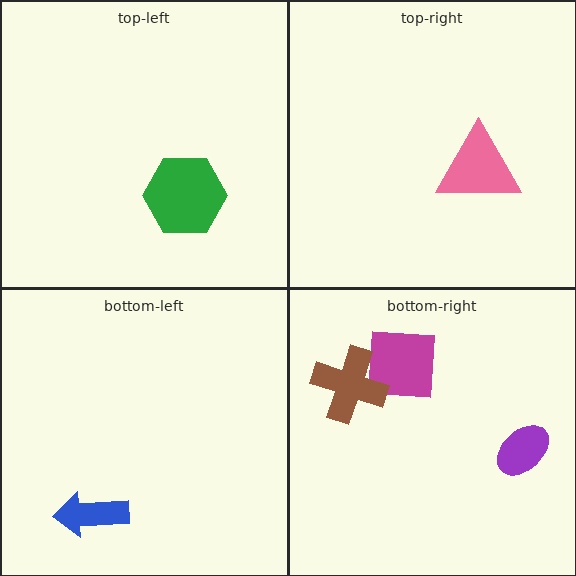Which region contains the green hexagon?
The top-left region.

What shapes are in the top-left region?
The green hexagon.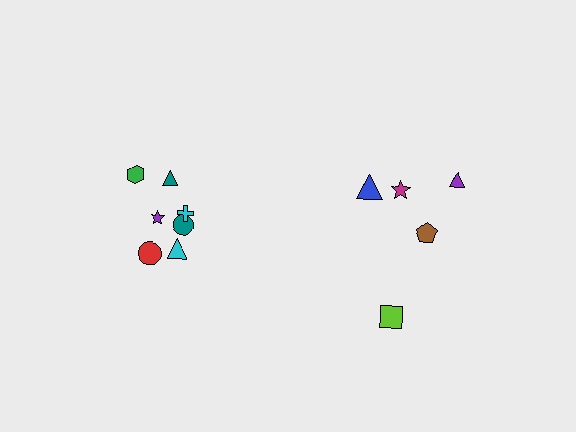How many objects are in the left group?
There are 7 objects.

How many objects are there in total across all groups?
There are 12 objects.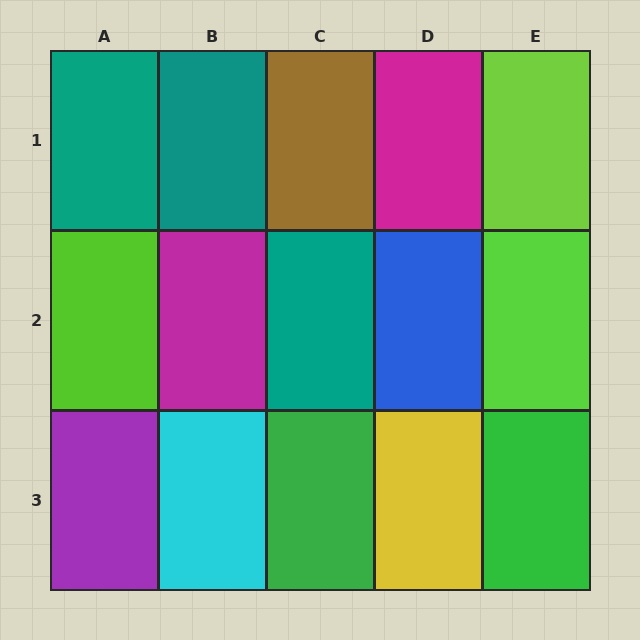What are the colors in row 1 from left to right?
Teal, teal, brown, magenta, lime.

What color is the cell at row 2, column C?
Teal.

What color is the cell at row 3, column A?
Purple.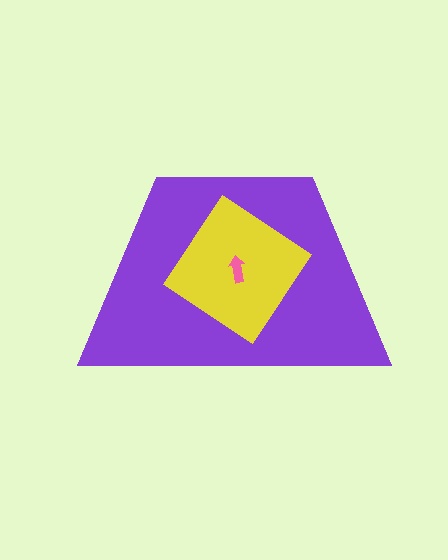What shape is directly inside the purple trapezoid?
The yellow diamond.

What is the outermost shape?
The purple trapezoid.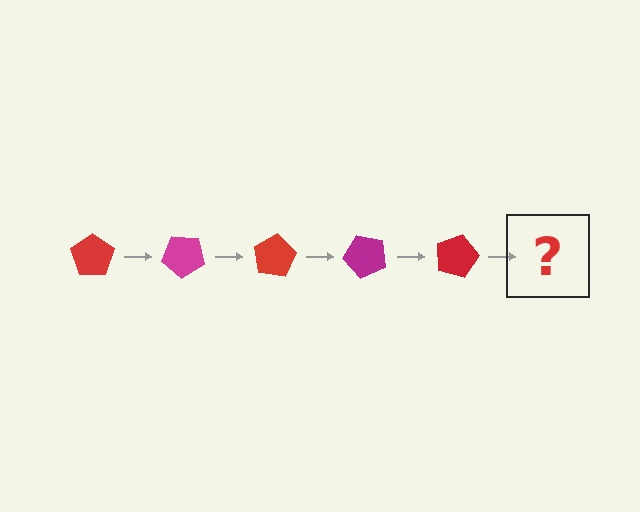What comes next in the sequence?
The next element should be a magenta pentagon, rotated 200 degrees from the start.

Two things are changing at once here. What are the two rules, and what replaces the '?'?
The two rules are that it rotates 40 degrees each step and the color cycles through red and magenta. The '?' should be a magenta pentagon, rotated 200 degrees from the start.